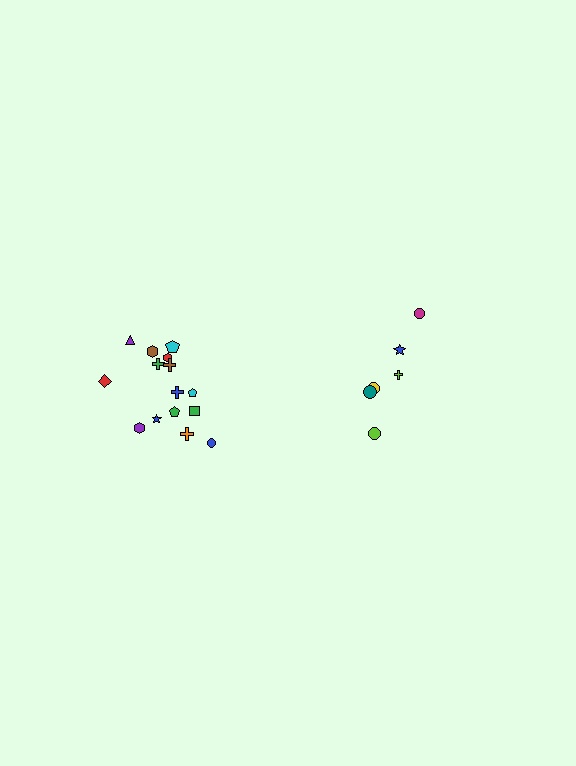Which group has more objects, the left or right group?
The left group.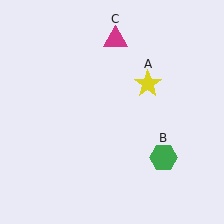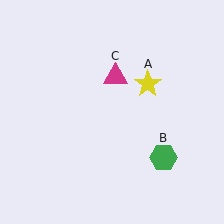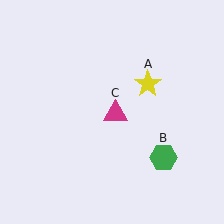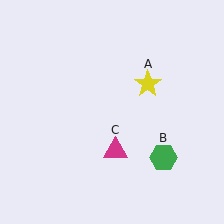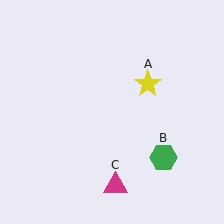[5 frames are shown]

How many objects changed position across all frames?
1 object changed position: magenta triangle (object C).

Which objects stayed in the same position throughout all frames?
Yellow star (object A) and green hexagon (object B) remained stationary.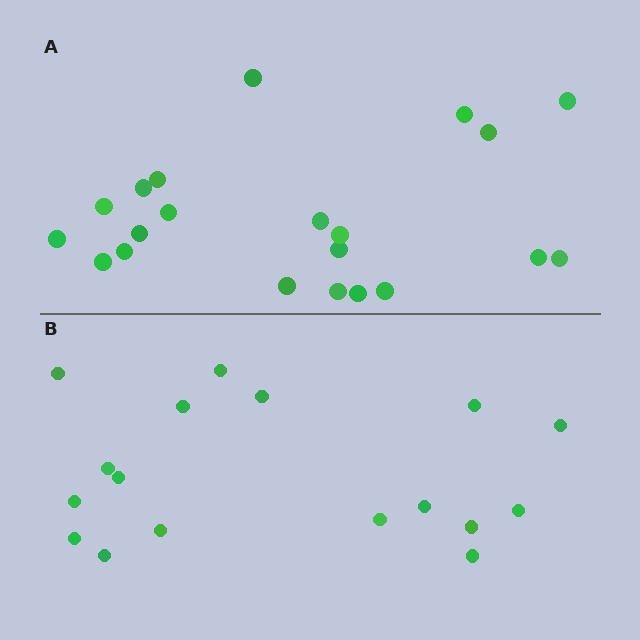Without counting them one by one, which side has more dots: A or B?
Region A (the top region) has more dots.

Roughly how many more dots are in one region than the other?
Region A has about 4 more dots than region B.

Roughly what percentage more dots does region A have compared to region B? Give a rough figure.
About 25% more.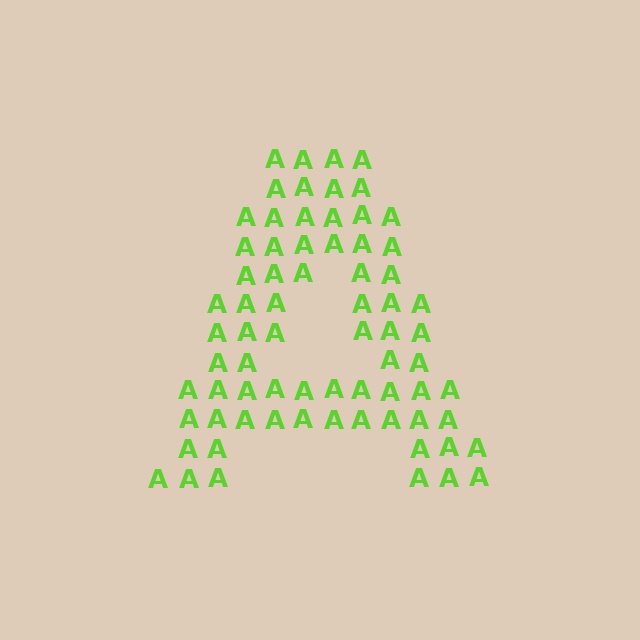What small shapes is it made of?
It is made of small letter A's.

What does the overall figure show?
The overall figure shows the letter A.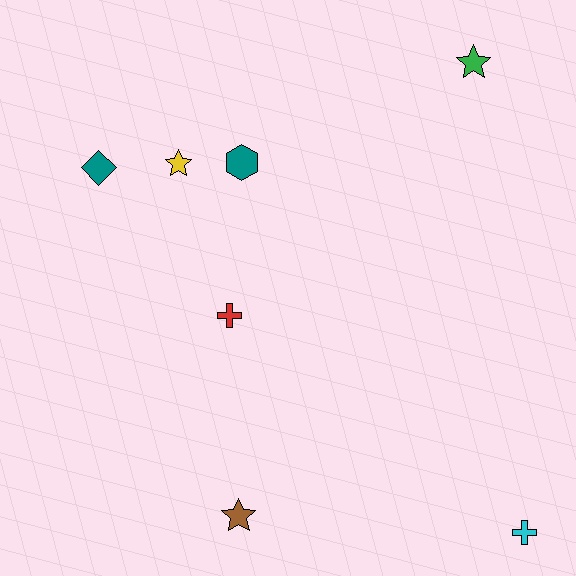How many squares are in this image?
There are no squares.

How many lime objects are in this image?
There are no lime objects.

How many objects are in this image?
There are 7 objects.